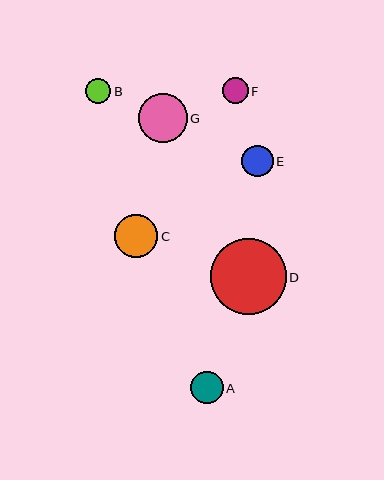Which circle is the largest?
Circle D is the largest with a size of approximately 76 pixels.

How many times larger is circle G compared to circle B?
Circle G is approximately 1.9 times the size of circle B.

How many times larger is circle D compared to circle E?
Circle D is approximately 2.4 times the size of circle E.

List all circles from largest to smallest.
From largest to smallest: D, G, C, A, E, F, B.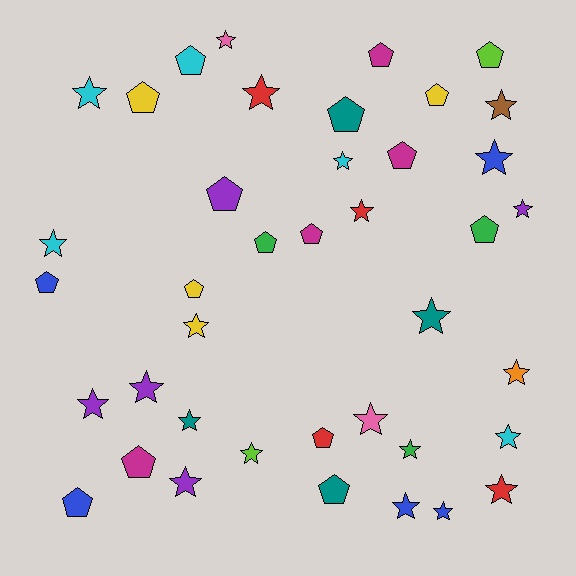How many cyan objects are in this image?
There are 5 cyan objects.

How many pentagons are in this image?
There are 17 pentagons.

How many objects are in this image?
There are 40 objects.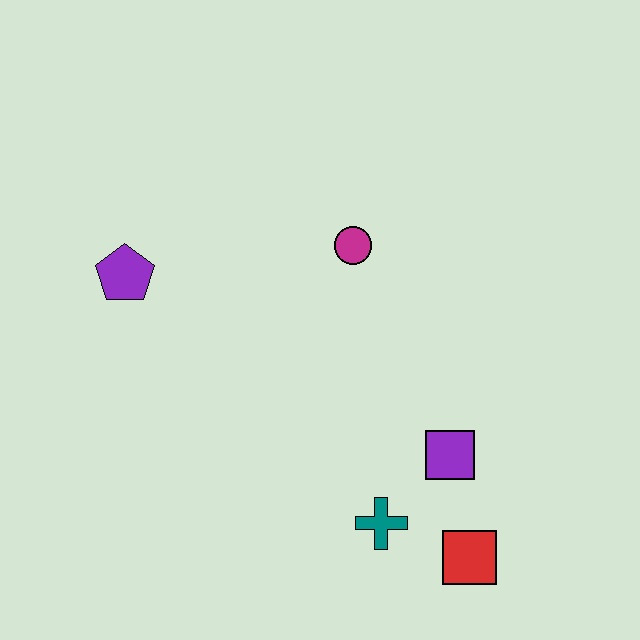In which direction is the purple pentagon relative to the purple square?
The purple pentagon is to the left of the purple square.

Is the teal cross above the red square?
Yes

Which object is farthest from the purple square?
The purple pentagon is farthest from the purple square.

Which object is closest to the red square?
The teal cross is closest to the red square.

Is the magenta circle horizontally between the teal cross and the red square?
No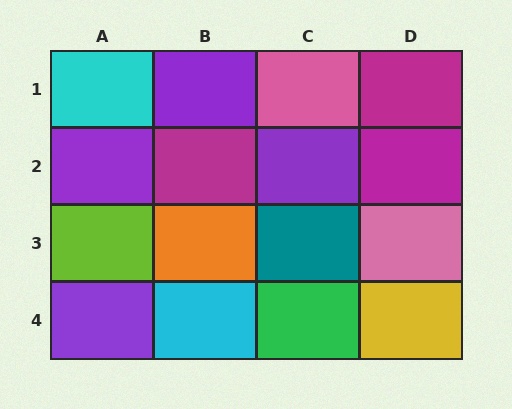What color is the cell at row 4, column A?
Purple.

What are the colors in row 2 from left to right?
Purple, magenta, purple, magenta.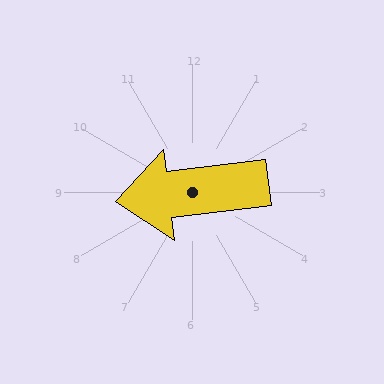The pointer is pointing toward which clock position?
Roughly 9 o'clock.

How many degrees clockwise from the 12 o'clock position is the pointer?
Approximately 263 degrees.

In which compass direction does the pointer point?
West.